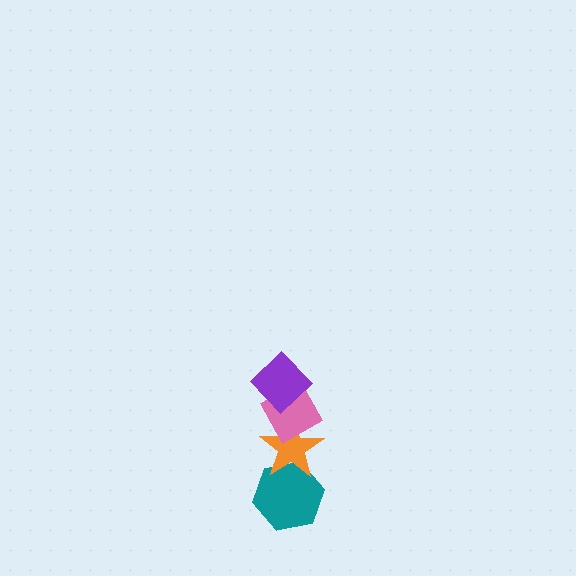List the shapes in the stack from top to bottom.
From top to bottom: the purple diamond, the pink diamond, the orange star, the teal hexagon.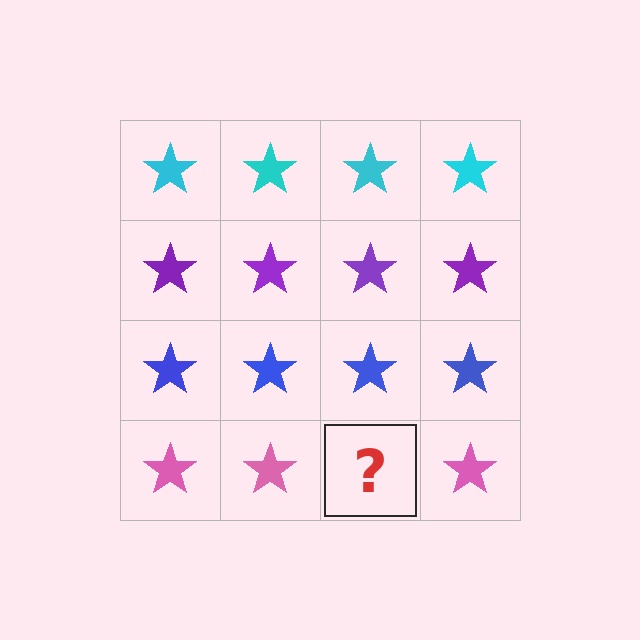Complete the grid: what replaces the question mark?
The question mark should be replaced with a pink star.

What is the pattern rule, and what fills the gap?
The rule is that each row has a consistent color. The gap should be filled with a pink star.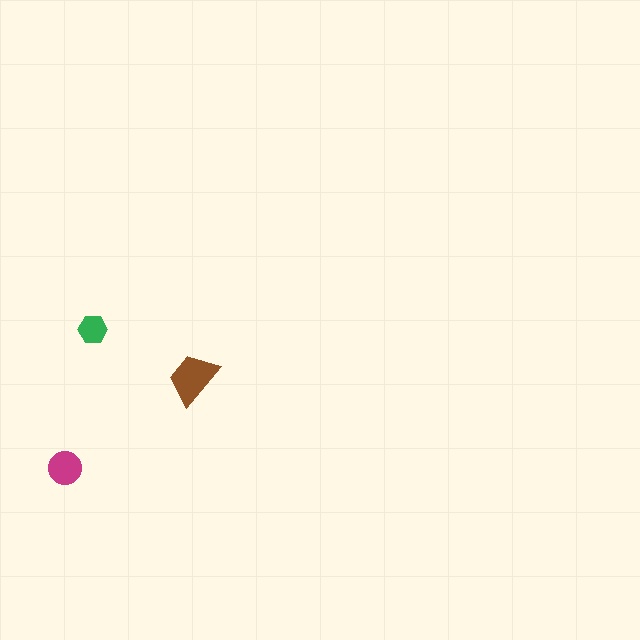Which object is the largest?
The brown trapezoid.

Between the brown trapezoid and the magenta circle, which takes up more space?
The brown trapezoid.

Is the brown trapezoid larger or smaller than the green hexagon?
Larger.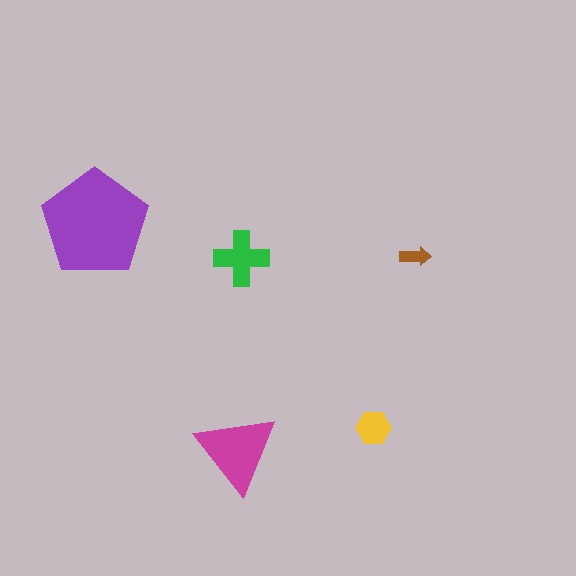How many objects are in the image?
There are 5 objects in the image.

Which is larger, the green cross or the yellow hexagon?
The green cross.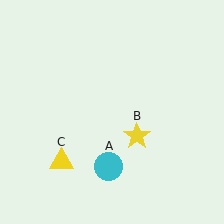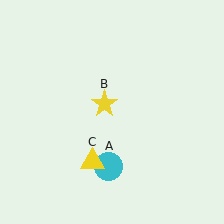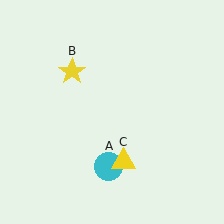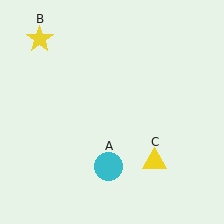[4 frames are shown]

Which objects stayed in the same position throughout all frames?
Cyan circle (object A) remained stationary.